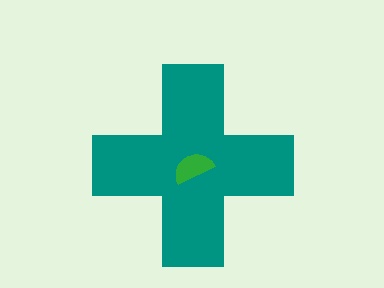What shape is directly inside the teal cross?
The green semicircle.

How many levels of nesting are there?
2.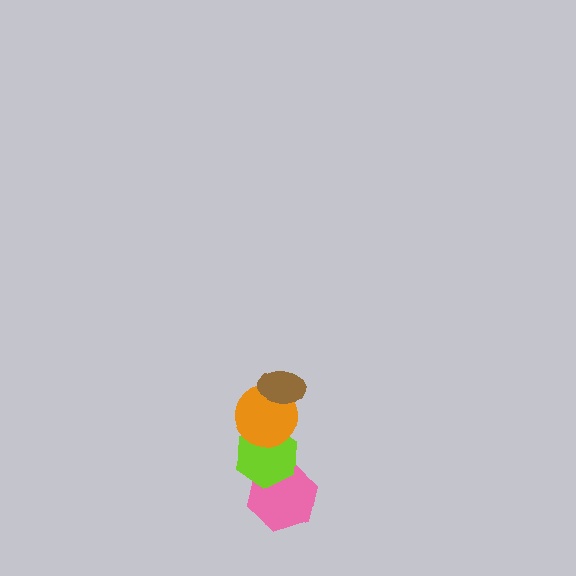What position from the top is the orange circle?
The orange circle is 2nd from the top.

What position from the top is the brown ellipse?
The brown ellipse is 1st from the top.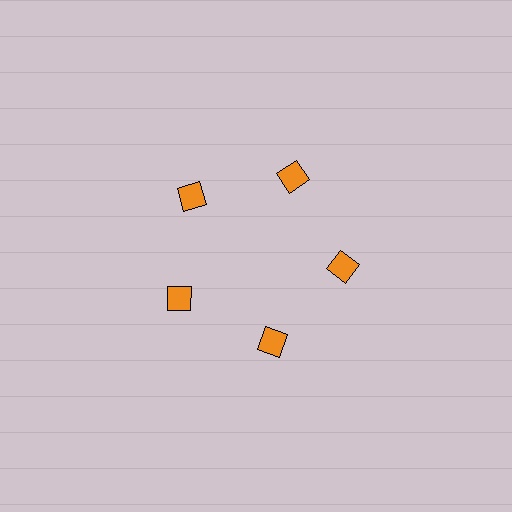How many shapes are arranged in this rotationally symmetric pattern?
There are 5 shapes, arranged in 5 groups of 1.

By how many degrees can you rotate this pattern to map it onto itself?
The pattern maps onto itself every 72 degrees of rotation.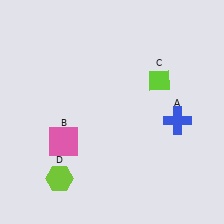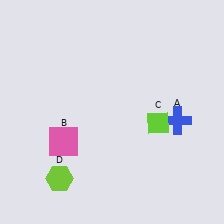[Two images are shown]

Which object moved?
The lime diamond (C) moved down.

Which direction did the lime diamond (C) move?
The lime diamond (C) moved down.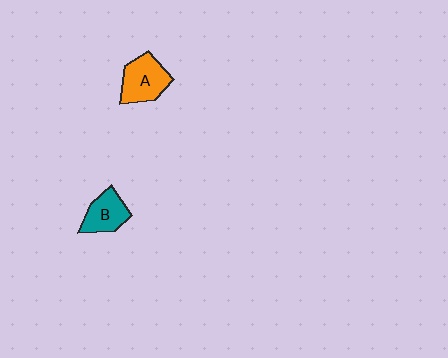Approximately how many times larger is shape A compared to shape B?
Approximately 1.2 times.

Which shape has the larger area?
Shape A (orange).